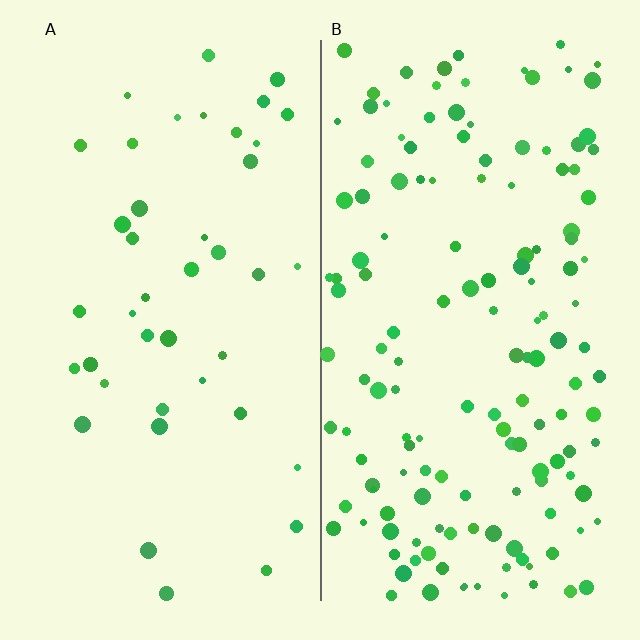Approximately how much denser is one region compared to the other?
Approximately 3.6× — region B over region A.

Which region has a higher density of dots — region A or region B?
B (the right).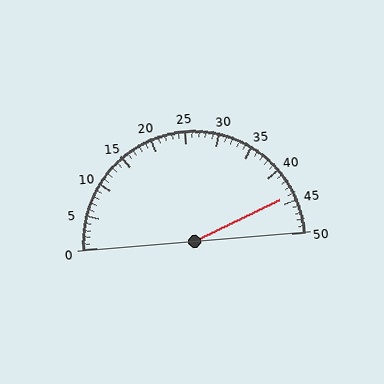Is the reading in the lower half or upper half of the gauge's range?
The reading is in the upper half of the range (0 to 50).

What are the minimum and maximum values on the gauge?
The gauge ranges from 0 to 50.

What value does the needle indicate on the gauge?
The needle indicates approximately 44.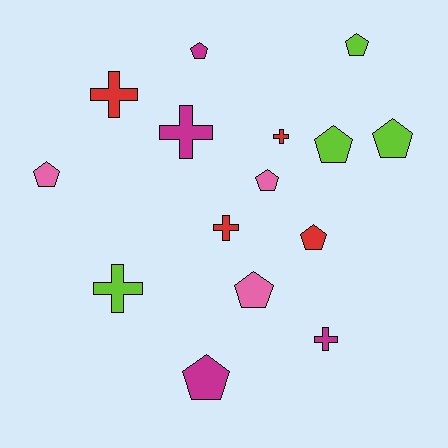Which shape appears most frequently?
Pentagon, with 9 objects.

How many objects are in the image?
There are 15 objects.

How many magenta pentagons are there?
There are 2 magenta pentagons.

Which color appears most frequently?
Lime, with 4 objects.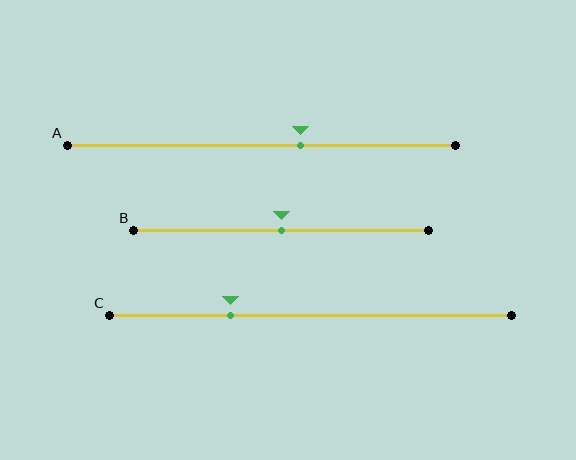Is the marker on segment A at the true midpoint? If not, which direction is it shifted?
No, the marker on segment A is shifted to the right by about 10% of the segment length.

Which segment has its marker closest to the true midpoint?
Segment B has its marker closest to the true midpoint.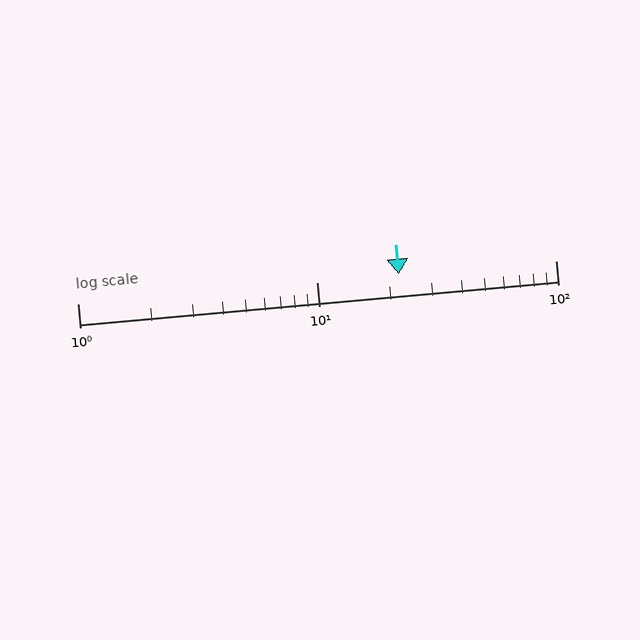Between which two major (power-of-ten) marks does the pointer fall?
The pointer is between 10 and 100.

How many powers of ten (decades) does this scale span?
The scale spans 2 decades, from 1 to 100.